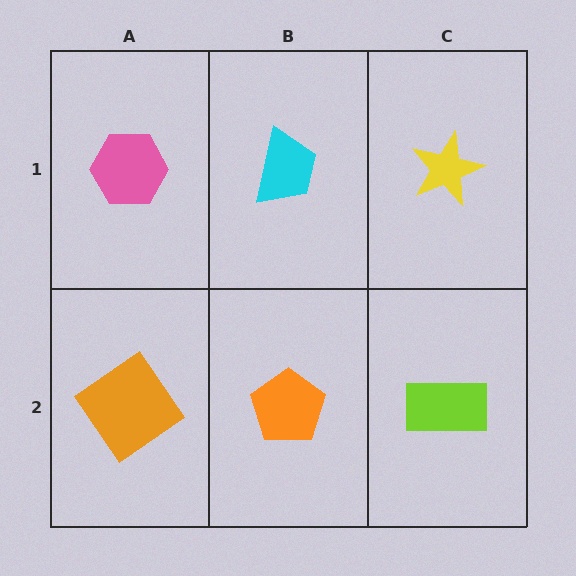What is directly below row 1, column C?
A lime rectangle.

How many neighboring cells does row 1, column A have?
2.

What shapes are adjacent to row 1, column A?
An orange diamond (row 2, column A), a cyan trapezoid (row 1, column B).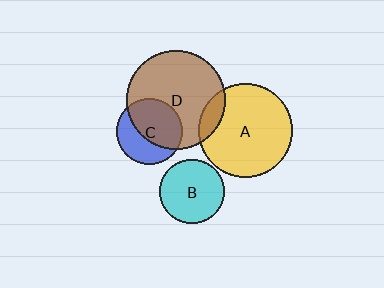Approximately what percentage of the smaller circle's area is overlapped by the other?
Approximately 10%.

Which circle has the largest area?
Circle D (brown).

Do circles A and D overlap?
Yes.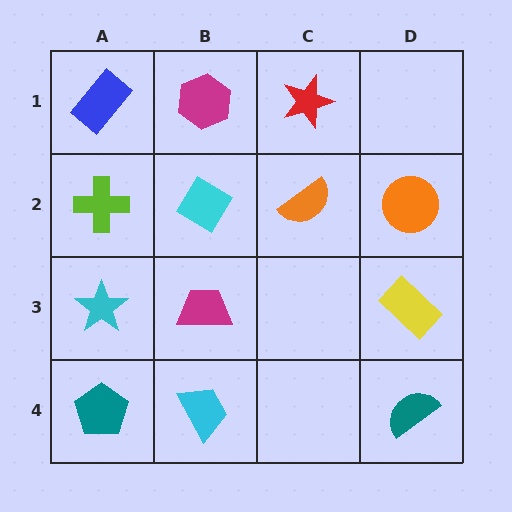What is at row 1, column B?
A magenta hexagon.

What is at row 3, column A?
A cyan star.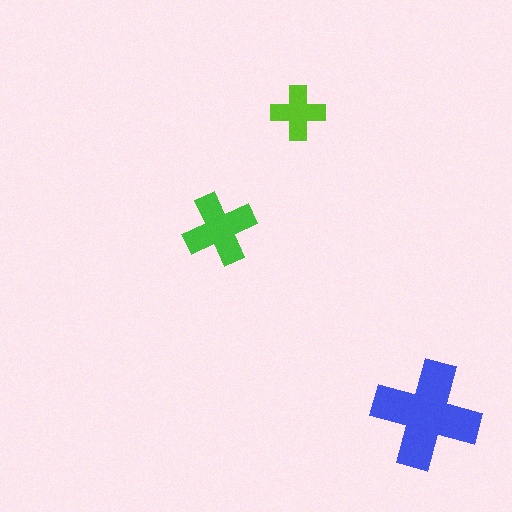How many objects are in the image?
There are 3 objects in the image.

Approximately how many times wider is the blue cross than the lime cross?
About 2 times wider.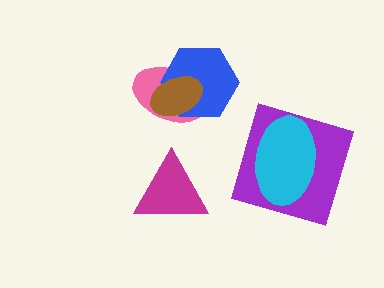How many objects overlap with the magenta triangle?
0 objects overlap with the magenta triangle.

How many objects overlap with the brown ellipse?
2 objects overlap with the brown ellipse.